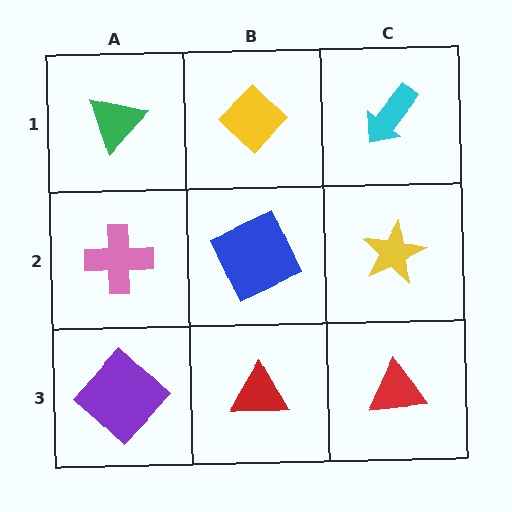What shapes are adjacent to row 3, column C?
A yellow star (row 2, column C), a red triangle (row 3, column B).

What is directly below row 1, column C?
A yellow star.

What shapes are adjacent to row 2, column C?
A cyan arrow (row 1, column C), a red triangle (row 3, column C), a blue square (row 2, column B).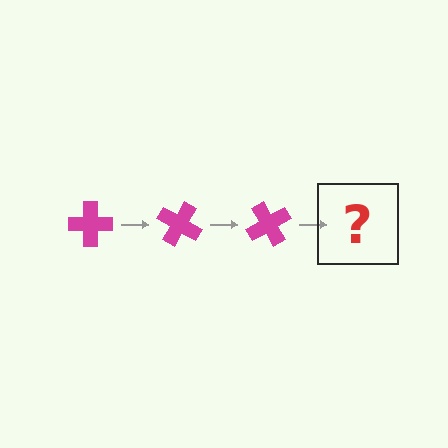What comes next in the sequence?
The next element should be a magenta cross rotated 90 degrees.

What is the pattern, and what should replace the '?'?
The pattern is that the cross rotates 30 degrees each step. The '?' should be a magenta cross rotated 90 degrees.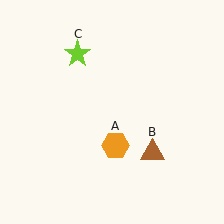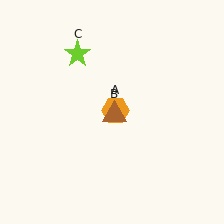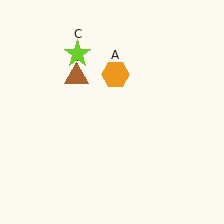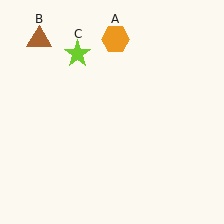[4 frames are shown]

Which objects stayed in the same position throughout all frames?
Lime star (object C) remained stationary.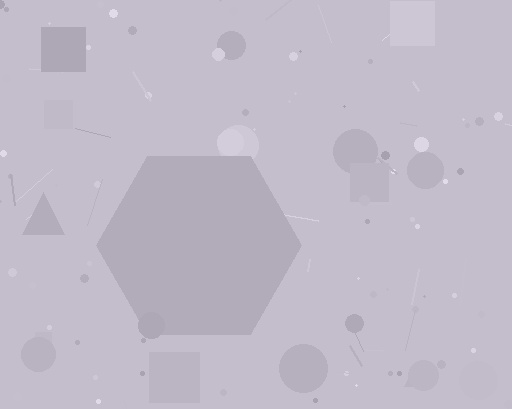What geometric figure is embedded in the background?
A hexagon is embedded in the background.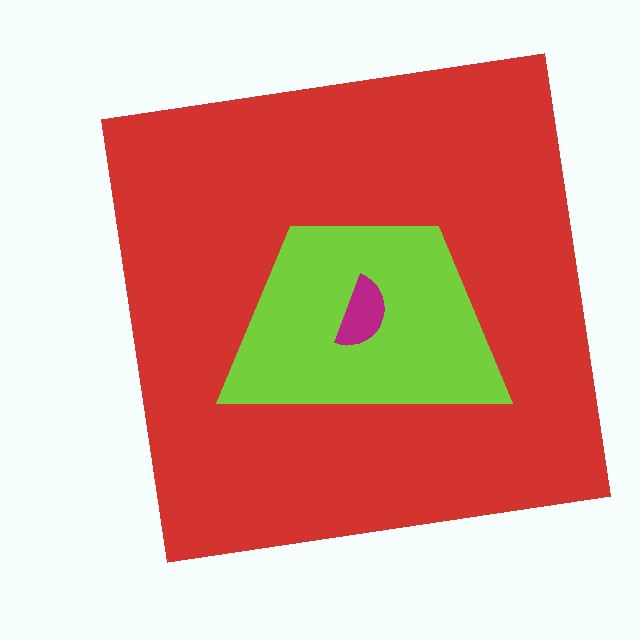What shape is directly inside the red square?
The lime trapezoid.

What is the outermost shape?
The red square.